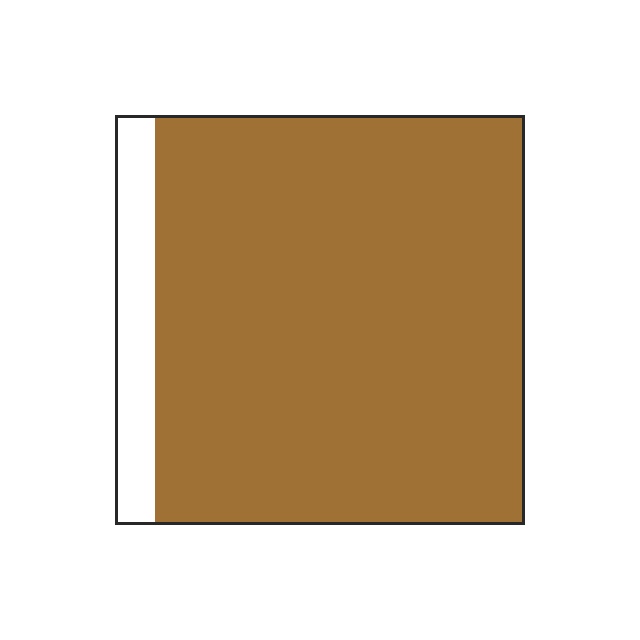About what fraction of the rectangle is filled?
About nine tenths (9/10).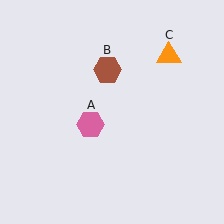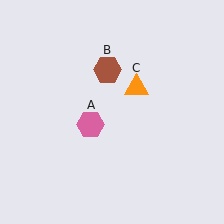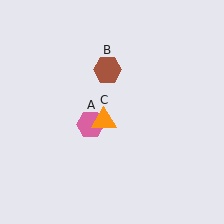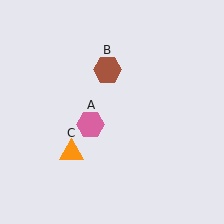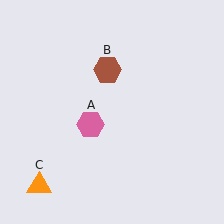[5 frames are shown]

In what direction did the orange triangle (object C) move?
The orange triangle (object C) moved down and to the left.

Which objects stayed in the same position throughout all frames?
Pink hexagon (object A) and brown hexagon (object B) remained stationary.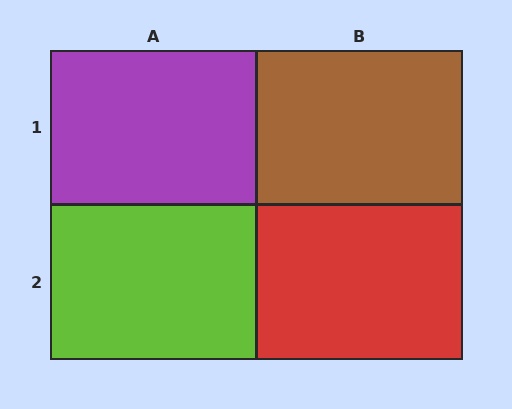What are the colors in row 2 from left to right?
Lime, red.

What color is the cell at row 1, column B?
Brown.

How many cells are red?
1 cell is red.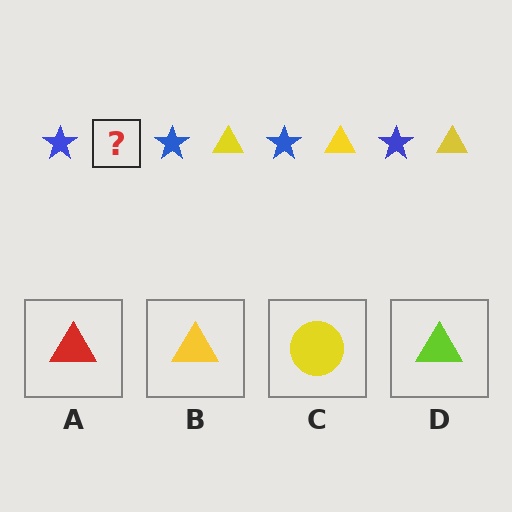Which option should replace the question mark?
Option B.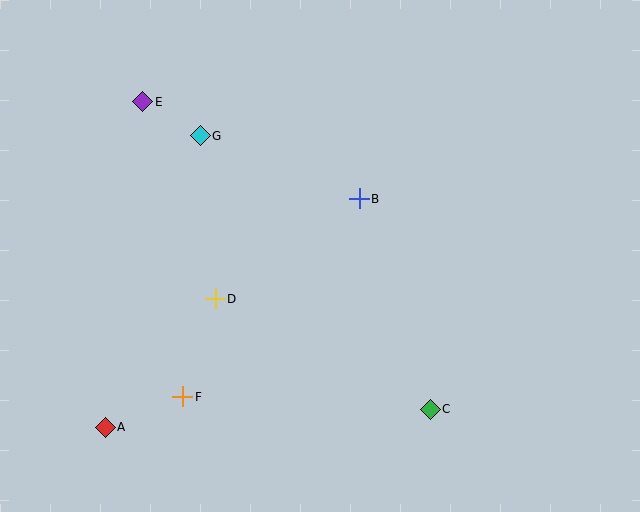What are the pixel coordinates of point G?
Point G is at (200, 136).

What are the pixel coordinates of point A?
Point A is at (105, 427).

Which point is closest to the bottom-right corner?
Point C is closest to the bottom-right corner.